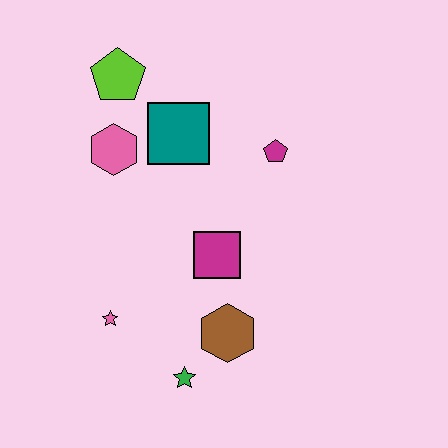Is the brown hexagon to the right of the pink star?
Yes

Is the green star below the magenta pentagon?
Yes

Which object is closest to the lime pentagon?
The pink hexagon is closest to the lime pentagon.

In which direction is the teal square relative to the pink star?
The teal square is above the pink star.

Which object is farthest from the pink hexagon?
The green star is farthest from the pink hexagon.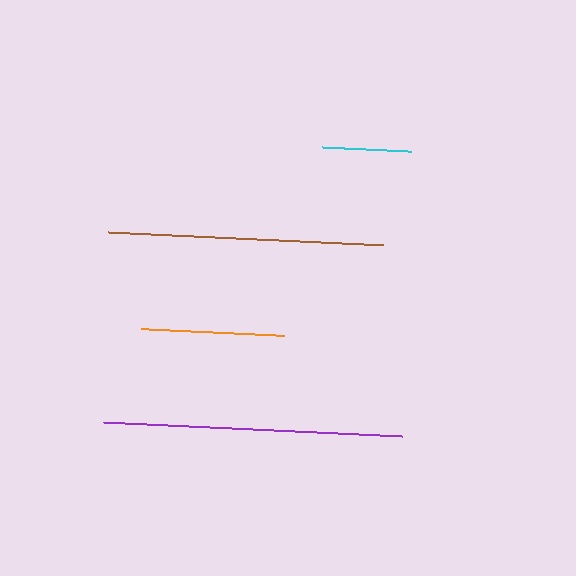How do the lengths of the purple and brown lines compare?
The purple and brown lines are approximately the same length.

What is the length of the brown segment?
The brown segment is approximately 275 pixels long.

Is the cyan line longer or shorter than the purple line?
The purple line is longer than the cyan line.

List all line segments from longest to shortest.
From longest to shortest: purple, brown, orange, cyan.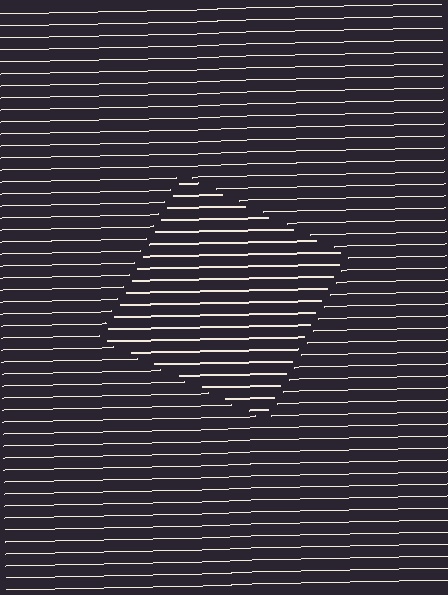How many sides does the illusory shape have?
4 sides — the line-ends trace a square.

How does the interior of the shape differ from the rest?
The interior of the shape contains the same grating, shifted by half a period — the contour is defined by the phase discontinuity where line-ends from the inner and outer gratings abut.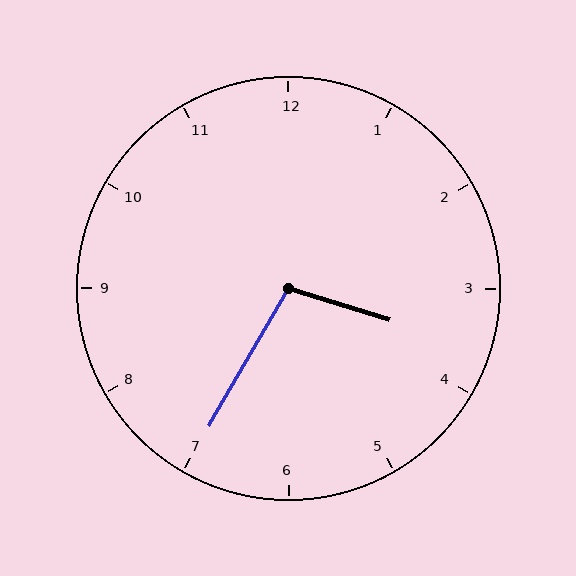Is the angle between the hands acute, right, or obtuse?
It is obtuse.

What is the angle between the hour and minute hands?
Approximately 102 degrees.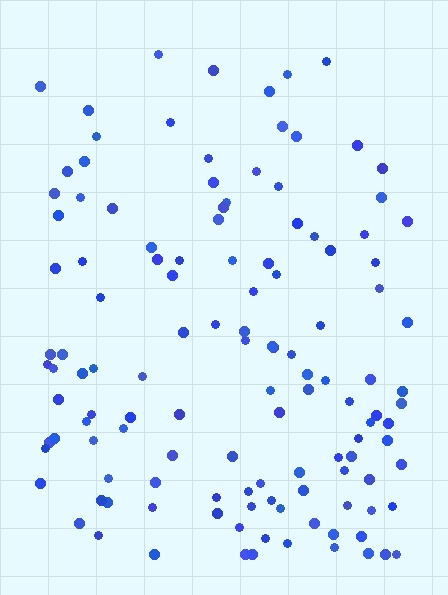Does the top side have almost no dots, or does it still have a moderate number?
Still a moderate number, just noticeably fewer than the bottom.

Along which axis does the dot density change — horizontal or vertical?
Vertical.